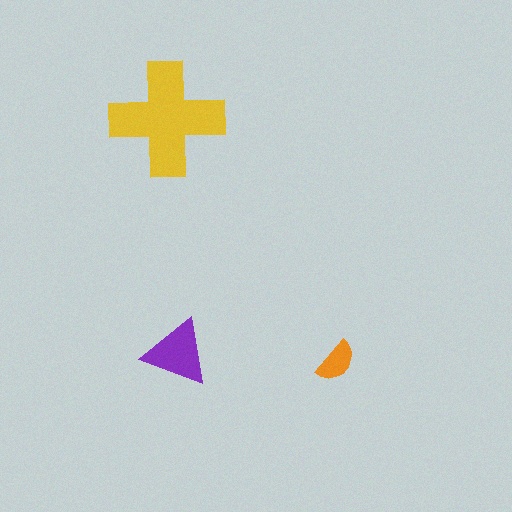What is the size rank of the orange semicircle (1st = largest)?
3rd.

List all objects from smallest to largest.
The orange semicircle, the purple triangle, the yellow cross.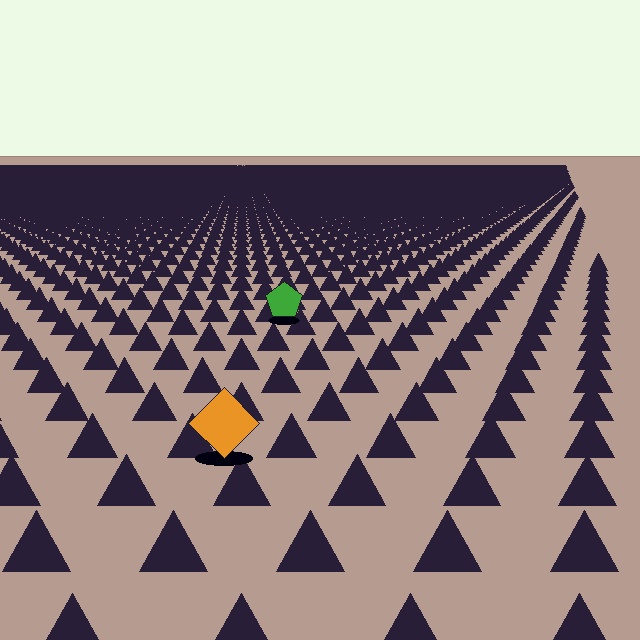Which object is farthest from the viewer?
The green pentagon is farthest from the viewer. It appears smaller and the ground texture around it is denser.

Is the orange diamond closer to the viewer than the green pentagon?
Yes. The orange diamond is closer — you can tell from the texture gradient: the ground texture is coarser near it.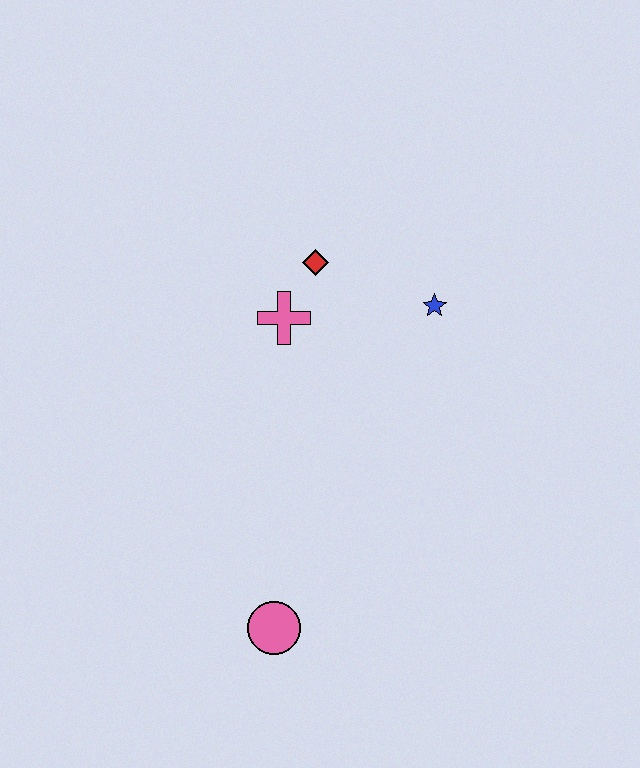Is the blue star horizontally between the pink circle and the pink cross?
No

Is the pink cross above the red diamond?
No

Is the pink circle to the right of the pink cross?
No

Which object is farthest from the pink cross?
The pink circle is farthest from the pink cross.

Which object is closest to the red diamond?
The pink cross is closest to the red diamond.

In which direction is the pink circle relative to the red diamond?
The pink circle is below the red diamond.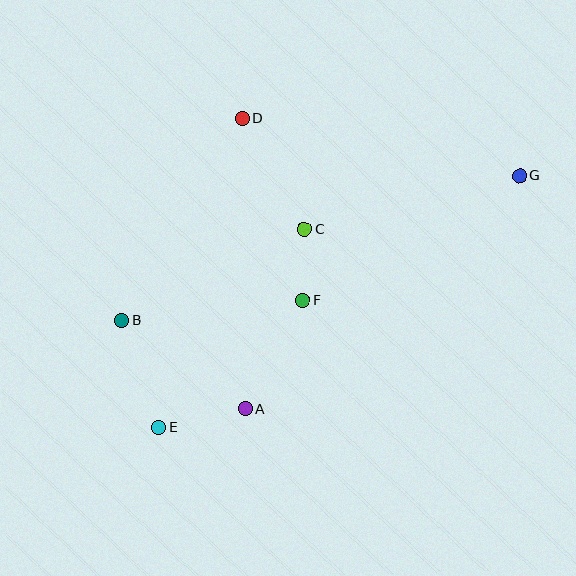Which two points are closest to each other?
Points C and F are closest to each other.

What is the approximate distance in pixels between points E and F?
The distance between E and F is approximately 192 pixels.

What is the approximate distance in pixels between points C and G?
The distance between C and G is approximately 222 pixels.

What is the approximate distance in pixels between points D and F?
The distance between D and F is approximately 192 pixels.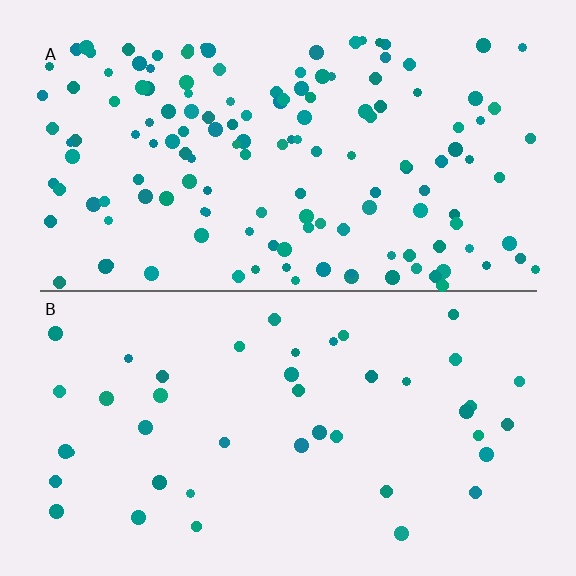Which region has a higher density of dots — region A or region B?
A (the top).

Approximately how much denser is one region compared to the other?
Approximately 3.4× — region A over region B.